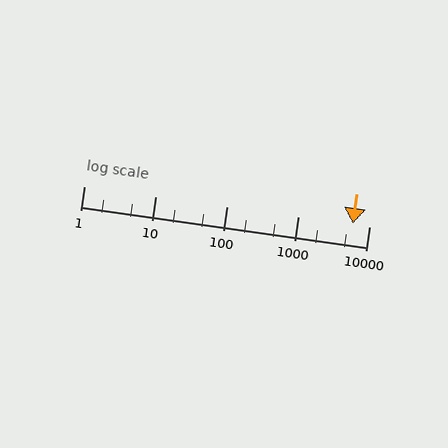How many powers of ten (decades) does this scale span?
The scale spans 4 decades, from 1 to 10000.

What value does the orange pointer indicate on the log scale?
The pointer indicates approximately 5900.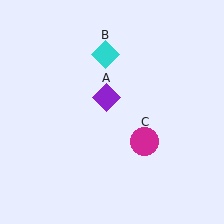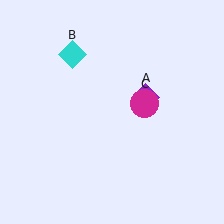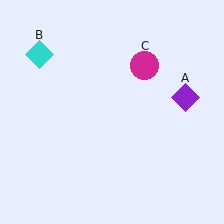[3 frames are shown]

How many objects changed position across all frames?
3 objects changed position: purple diamond (object A), cyan diamond (object B), magenta circle (object C).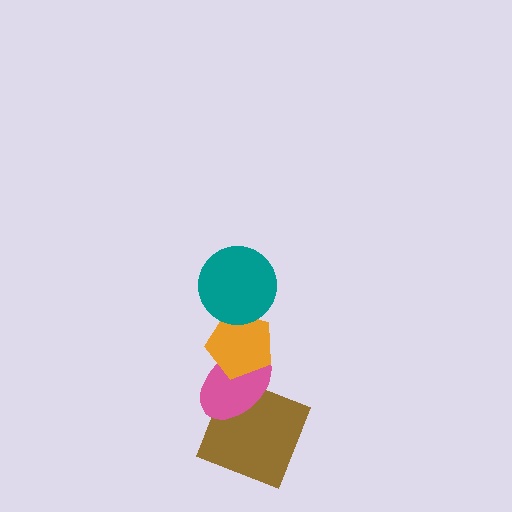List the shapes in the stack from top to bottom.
From top to bottom: the teal circle, the orange pentagon, the pink ellipse, the brown square.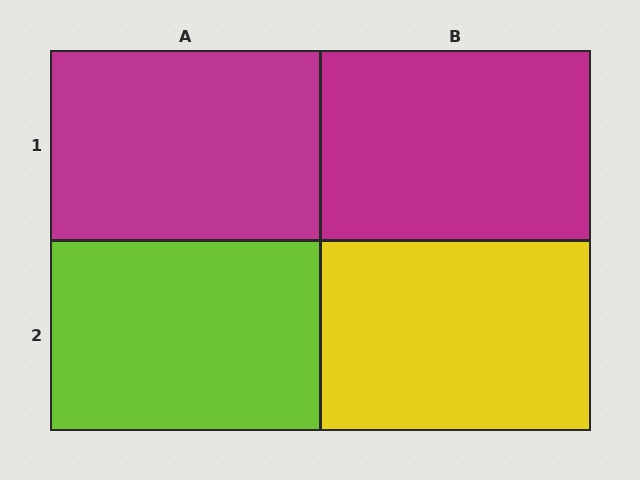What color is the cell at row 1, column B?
Magenta.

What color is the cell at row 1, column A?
Magenta.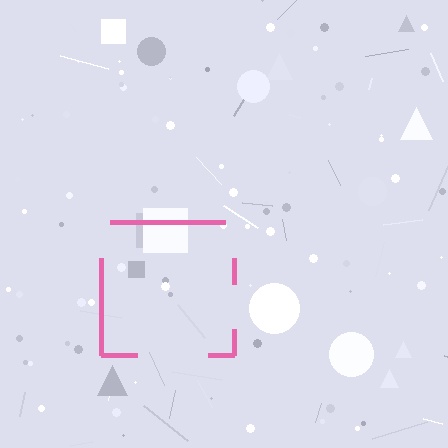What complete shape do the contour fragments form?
The contour fragments form a square.